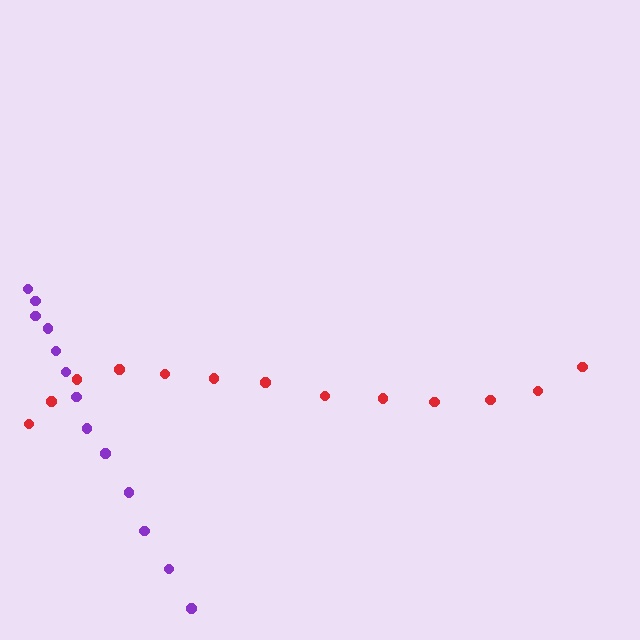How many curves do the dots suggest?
There are 2 distinct paths.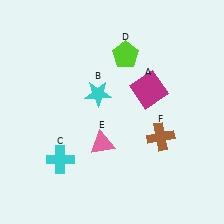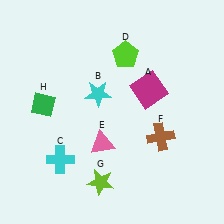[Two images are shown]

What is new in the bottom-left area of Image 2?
A lime star (G) was added in the bottom-left area of Image 2.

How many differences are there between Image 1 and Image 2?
There are 2 differences between the two images.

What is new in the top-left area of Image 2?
A green diamond (H) was added in the top-left area of Image 2.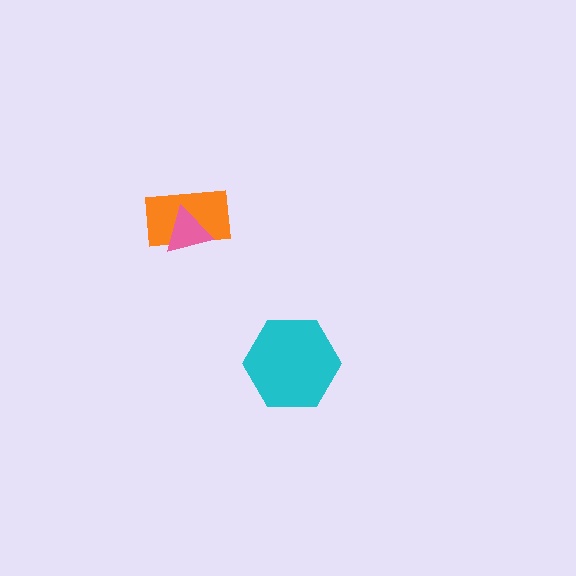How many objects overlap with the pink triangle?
1 object overlaps with the pink triangle.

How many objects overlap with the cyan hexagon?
0 objects overlap with the cyan hexagon.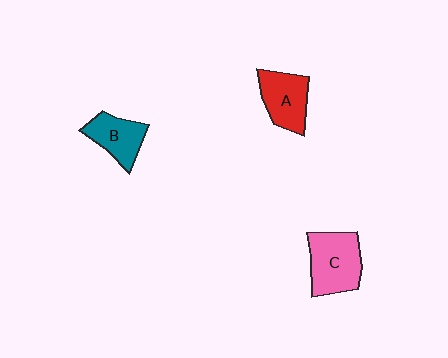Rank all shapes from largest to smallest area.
From largest to smallest: C (pink), A (red), B (teal).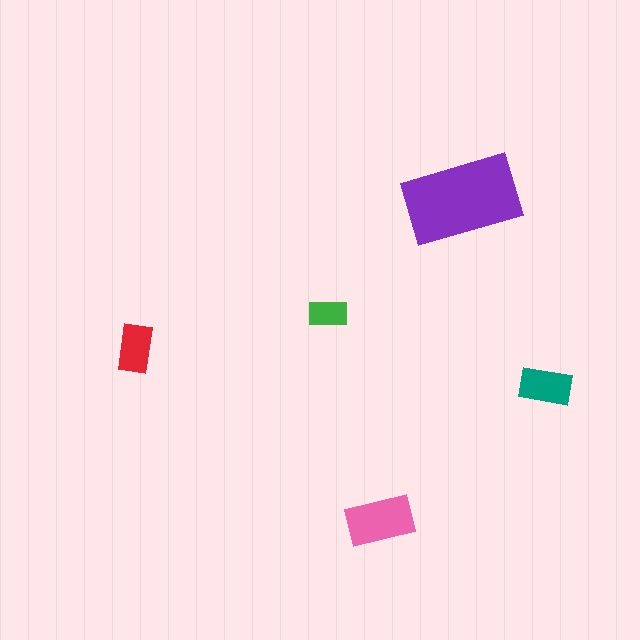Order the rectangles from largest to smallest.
the purple one, the pink one, the teal one, the red one, the green one.